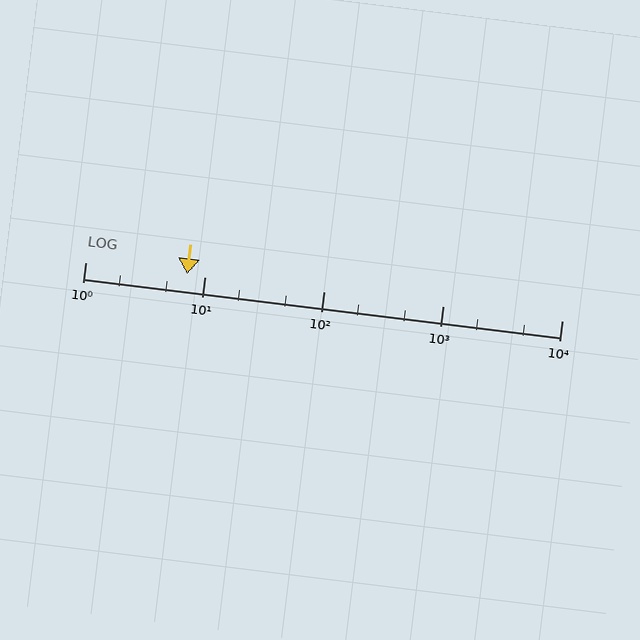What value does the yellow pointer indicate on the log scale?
The pointer indicates approximately 7.1.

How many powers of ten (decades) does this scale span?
The scale spans 4 decades, from 1 to 10000.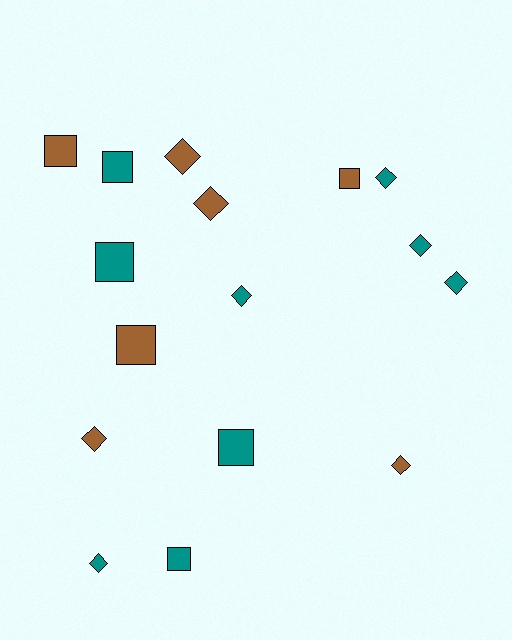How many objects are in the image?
There are 16 objects.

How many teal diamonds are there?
There are 5 teal diamonds.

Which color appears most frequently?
Teal, with 9 objects.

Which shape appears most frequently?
Diamond, with 9 objects.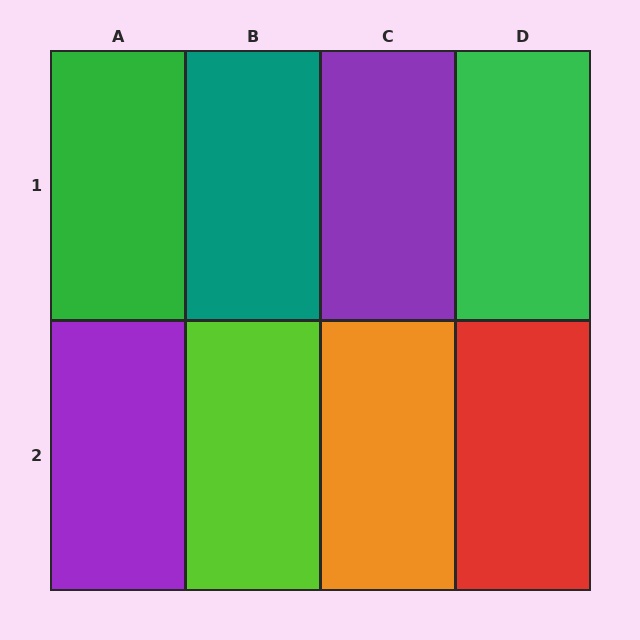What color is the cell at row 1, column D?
Green.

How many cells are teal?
1 cell is teal.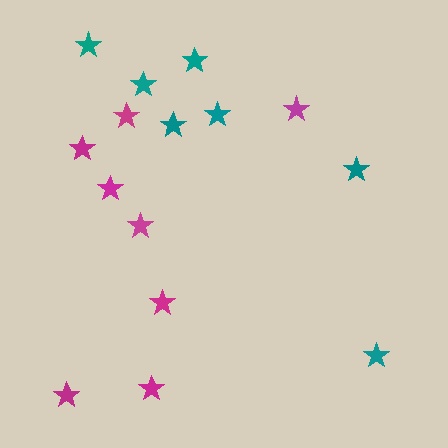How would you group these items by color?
There are 2 groups: one group of teal stars (7) and one group of magenta stars (8).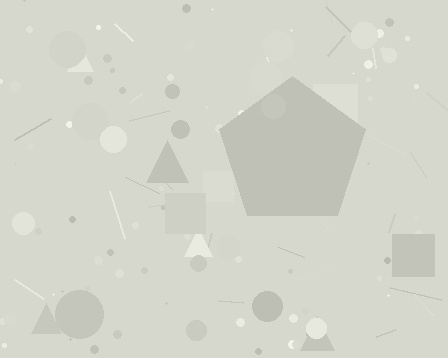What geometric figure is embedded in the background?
A pentagon is embedded in the background.